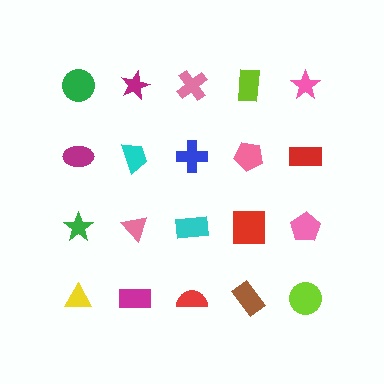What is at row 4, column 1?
A yellow triangle.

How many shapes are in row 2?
5 shapes.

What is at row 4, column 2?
A magenta rectangle.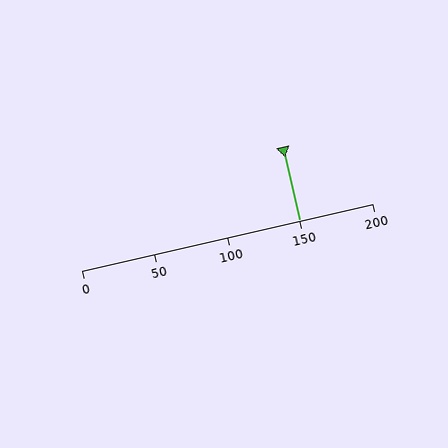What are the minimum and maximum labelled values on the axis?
The axis runs from 0 to 200.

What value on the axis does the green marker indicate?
The marker indicates approximately 150.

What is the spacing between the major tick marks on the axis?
The major ticks are spaced 50 apart.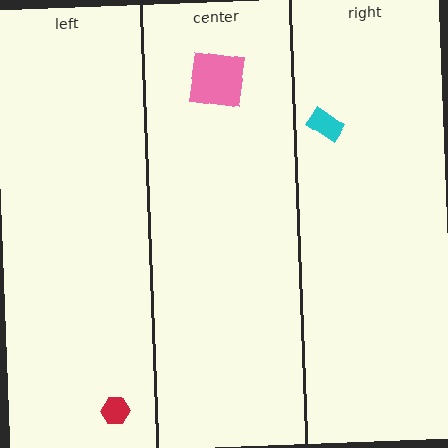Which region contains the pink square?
The center region.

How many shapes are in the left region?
1.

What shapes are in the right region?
The cyan rectangle.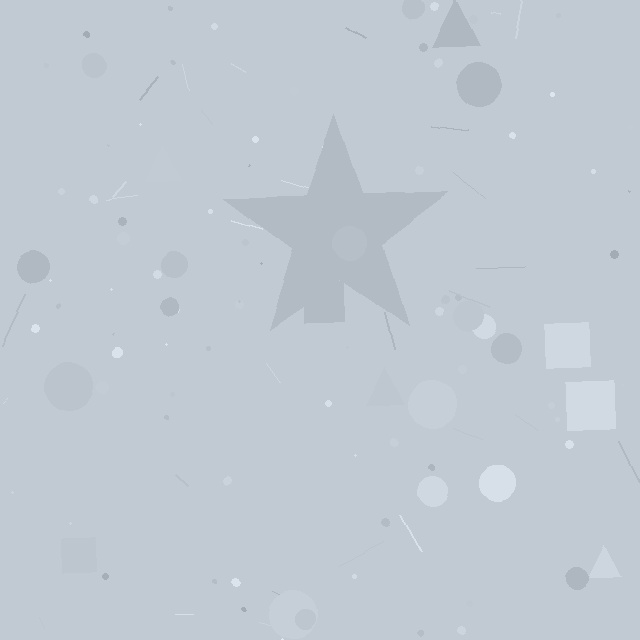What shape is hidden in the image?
A star is hidden in the image.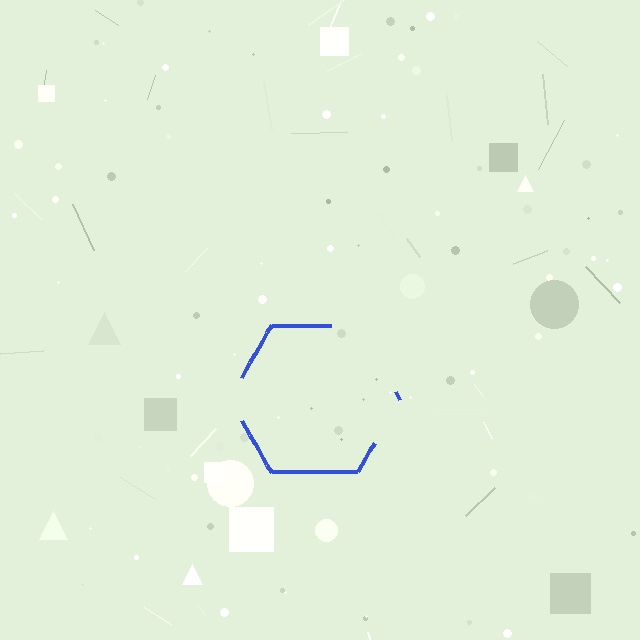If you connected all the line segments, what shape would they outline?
They would outline a hexagon.